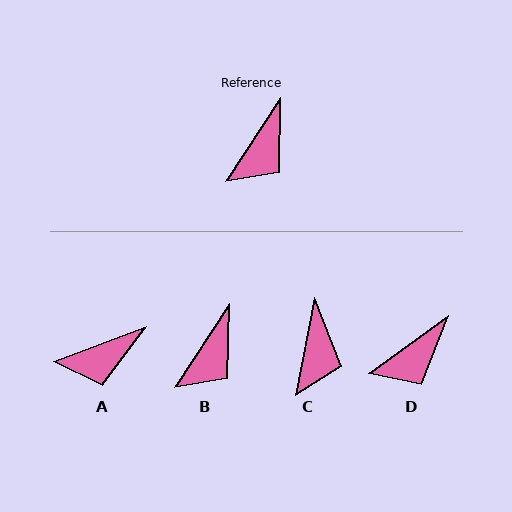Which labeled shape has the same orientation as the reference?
B.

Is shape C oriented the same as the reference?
No, it is off by about 22 degrees.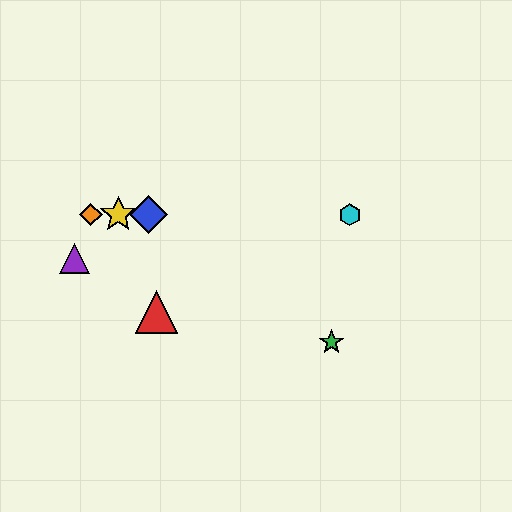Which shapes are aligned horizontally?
The blue diamond, the yellow star, the orange diamond, the cyan hexagon are aligned horizontally.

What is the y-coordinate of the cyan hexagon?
The cyan hexagon is at y≈215.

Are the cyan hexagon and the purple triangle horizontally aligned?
No, the cyan hexagon is at y≈215 and the purple triangle is at y≈258.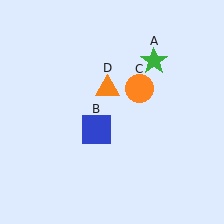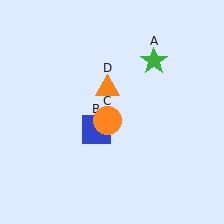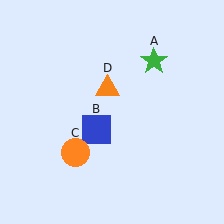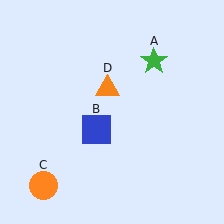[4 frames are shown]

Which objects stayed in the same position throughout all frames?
Green star (object A) and blue square (object B) and orange triangle (object D) remained stationary.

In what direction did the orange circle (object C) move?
The orange circle (object C) moved down and to the left.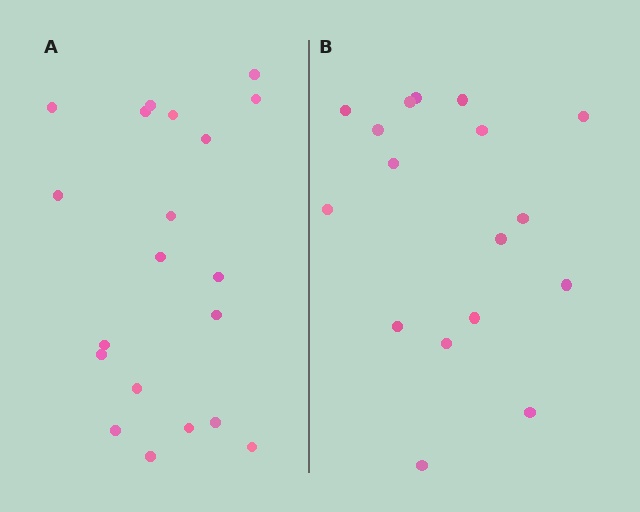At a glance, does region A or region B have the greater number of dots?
Region A (the left region) has more dots.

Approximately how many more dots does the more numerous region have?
Region A has just a few more — roughly 2 or 3 more dots than region B.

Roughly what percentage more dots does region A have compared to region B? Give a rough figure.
About 20% more.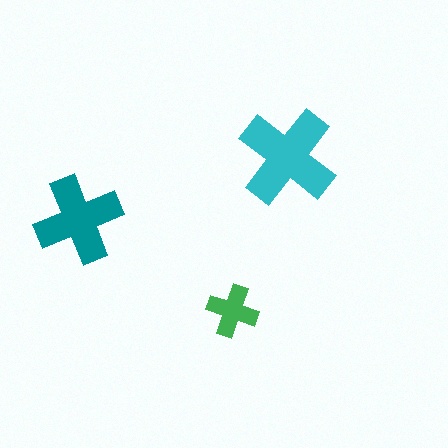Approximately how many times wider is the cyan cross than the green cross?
About 2 times wider.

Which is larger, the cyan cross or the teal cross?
The cyan one.